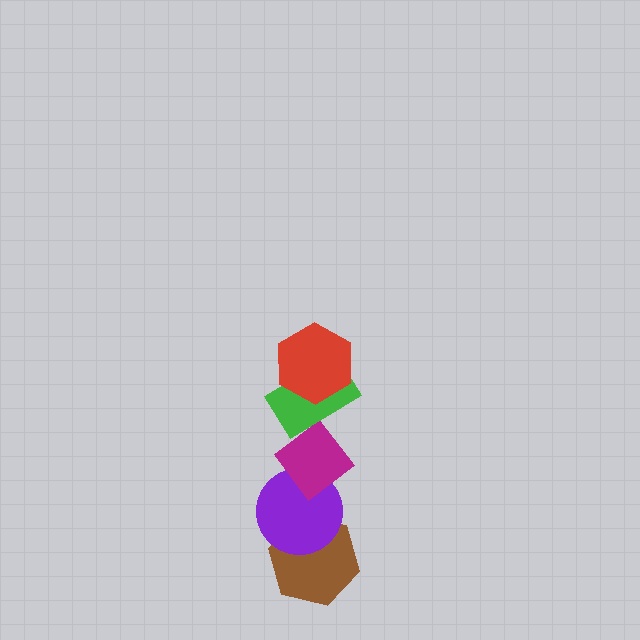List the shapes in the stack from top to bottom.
From top to bottom: the red hexagon, the green rectangle, the magenta diamond, the purple circle, the brown hexagon.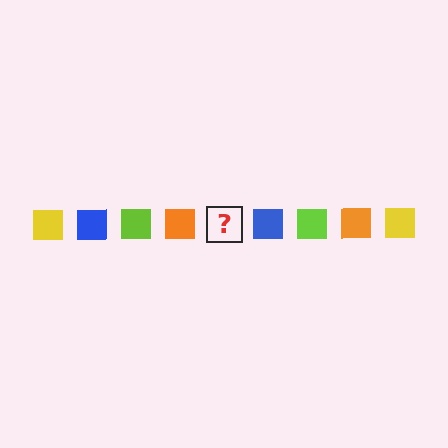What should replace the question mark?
The question mark should be replaced with a yellow square.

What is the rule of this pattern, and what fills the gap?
The rule is that the pattern cycles through yellow, blue, lime, orange squares. The gap should be filled with a yellow square.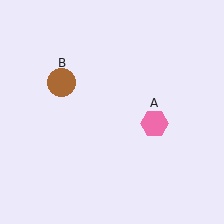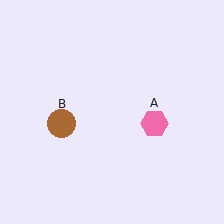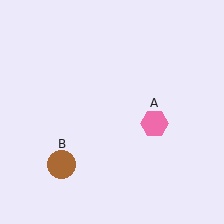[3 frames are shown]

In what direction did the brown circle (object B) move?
The brown circle (object B) moved down.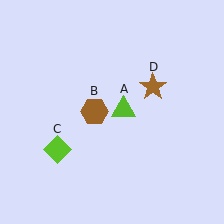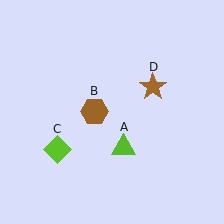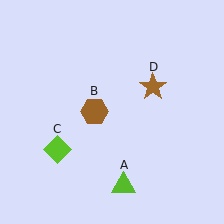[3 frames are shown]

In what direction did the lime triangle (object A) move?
The lime triangle (object A) moved down.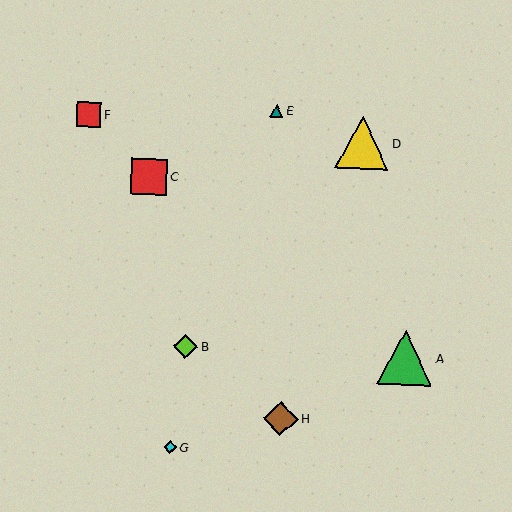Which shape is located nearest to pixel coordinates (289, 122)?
The teal triangle (labeled E) at (277, 111) is nearest to that location.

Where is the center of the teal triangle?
The center of the teal triangle is at (277, 111).